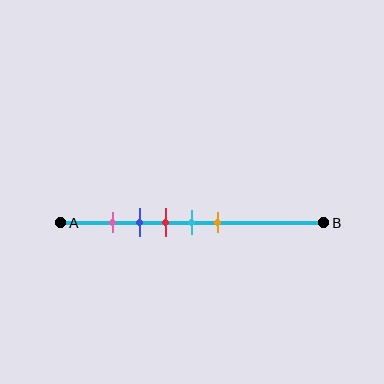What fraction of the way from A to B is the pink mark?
The pink mark is approximately 20% (0.2) of the way from A to B.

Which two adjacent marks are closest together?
The pink and blue marks are the closest adjacent pair.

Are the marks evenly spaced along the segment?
Yes, the marks are approximately evenly spaced.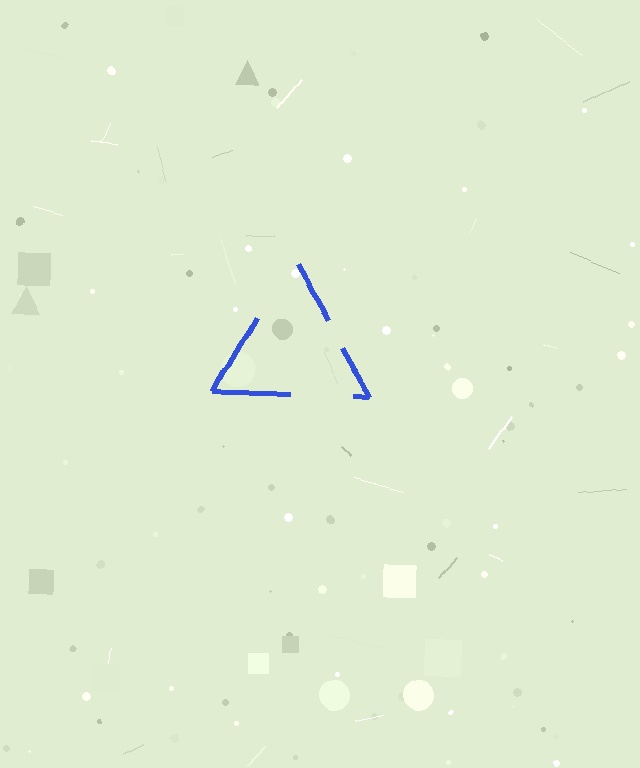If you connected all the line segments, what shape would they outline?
They would outline a triangle.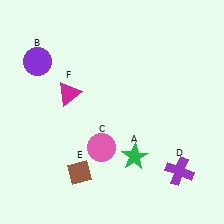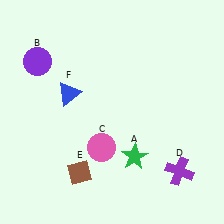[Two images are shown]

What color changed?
The triangle (F) changed from magenta in Image 1 to blue in Image 2.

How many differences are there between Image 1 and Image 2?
There is 1 difference between the two images.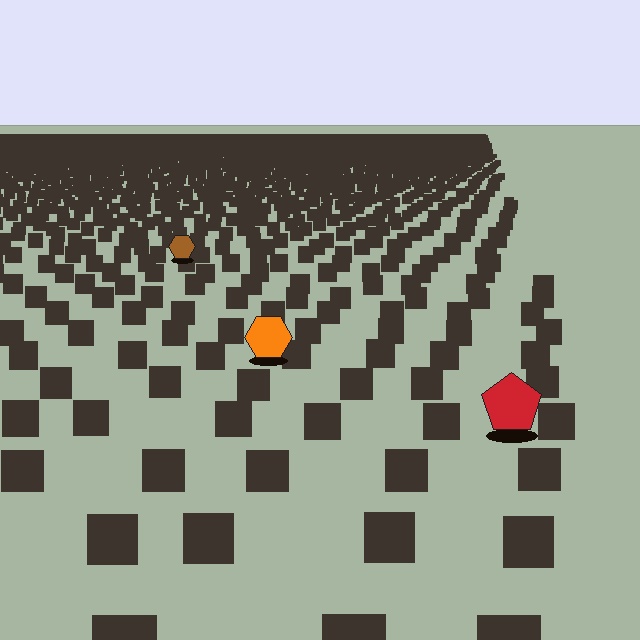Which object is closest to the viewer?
The red pentagon is closest. The texture marks near it are larger and more spread out.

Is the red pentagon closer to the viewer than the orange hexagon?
Yes. The red pentagon is closer — you can tell from the texture gradient: the ground texture is coarser near it.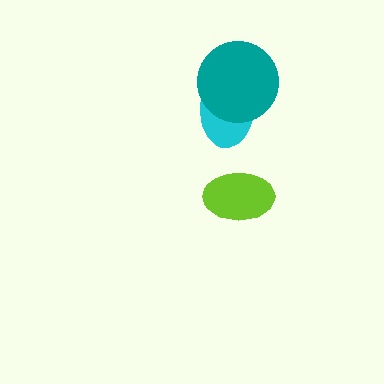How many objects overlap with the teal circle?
1 object overlaps with the teal circle.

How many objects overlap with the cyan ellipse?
1 object overlaps with the cyan ellipse.